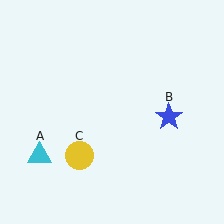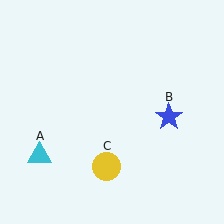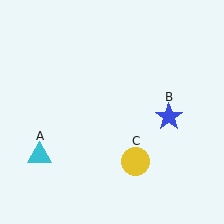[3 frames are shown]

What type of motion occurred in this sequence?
The yellow circle (object C) rotated counterclockwise around the center of the scene.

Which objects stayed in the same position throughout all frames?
Cyan triangle (object A) and blue star (object B) remained stationary.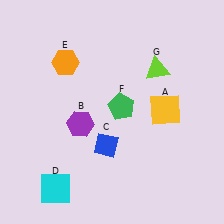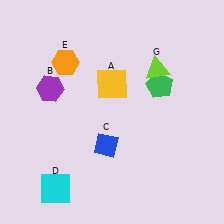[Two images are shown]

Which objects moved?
The objects that moved are: the yellow square (A), the purple hexagon (B), the green pentagon (F).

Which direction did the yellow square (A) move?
The yellow square (A) moved left.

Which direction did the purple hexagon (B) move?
The purple hexagon (B) moved up.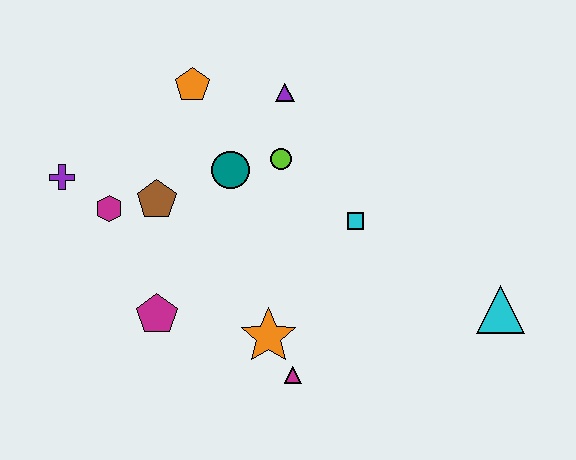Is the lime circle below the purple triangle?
Yes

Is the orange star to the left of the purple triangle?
Yes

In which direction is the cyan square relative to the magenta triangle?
The cyan square is above the magenta triangle.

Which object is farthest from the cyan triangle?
The purple cross is farthest from the cyan triangle.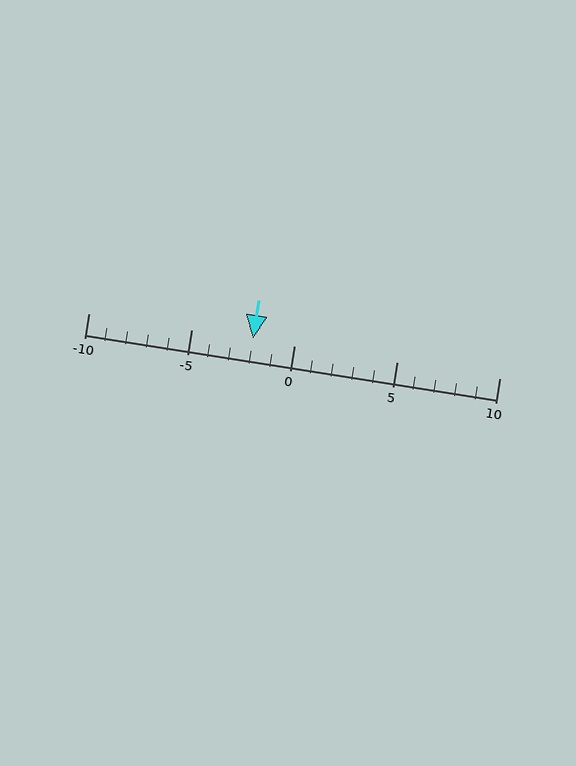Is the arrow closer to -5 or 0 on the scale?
The arrow is closer to 0.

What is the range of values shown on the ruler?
The ruler shows values from -10 to 10.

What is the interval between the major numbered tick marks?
The major tick marks are spaced 5 units apart.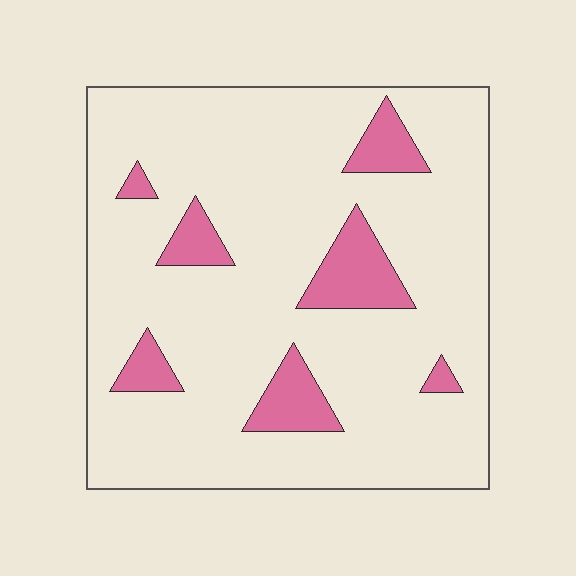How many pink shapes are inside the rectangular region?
7.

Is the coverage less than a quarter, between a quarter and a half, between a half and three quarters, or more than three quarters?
Less than a quarter.